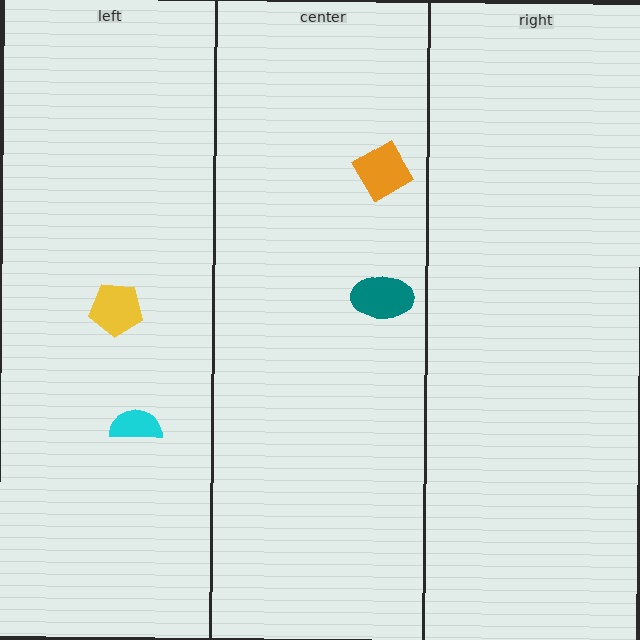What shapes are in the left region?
The cyan semicircle, the yellow pentagon.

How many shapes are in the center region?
2.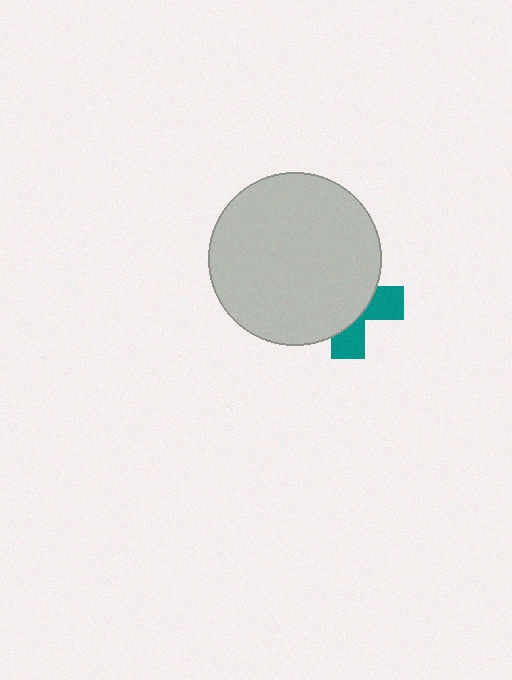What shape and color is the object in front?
The object in front is a light gray circle.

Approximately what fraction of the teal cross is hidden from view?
Roughly 65% of the teal cross is hidden behind the light gray circle.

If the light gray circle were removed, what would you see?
You would see the complete teal cross.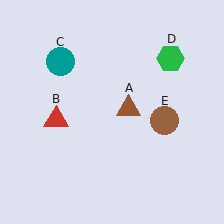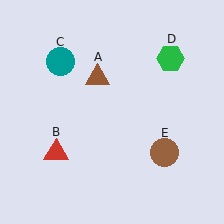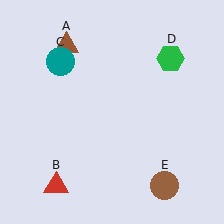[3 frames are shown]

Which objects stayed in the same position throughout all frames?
Teal circle (object C) and green hexagon (object D) remained stationary.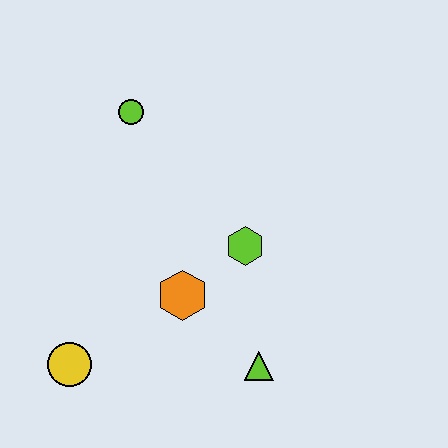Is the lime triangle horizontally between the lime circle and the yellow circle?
No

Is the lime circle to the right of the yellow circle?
Yes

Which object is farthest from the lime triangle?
The lime circle is farthest from the lime triangle.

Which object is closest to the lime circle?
The lime hexagon is closest to the lime circle.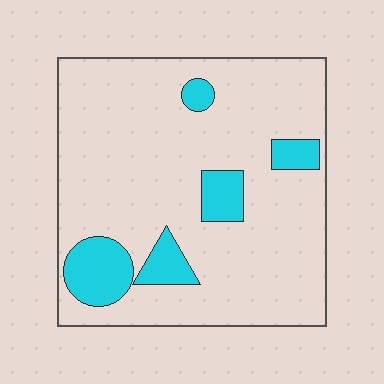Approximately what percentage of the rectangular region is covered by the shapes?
Approximately 15%.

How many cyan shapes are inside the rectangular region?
5.